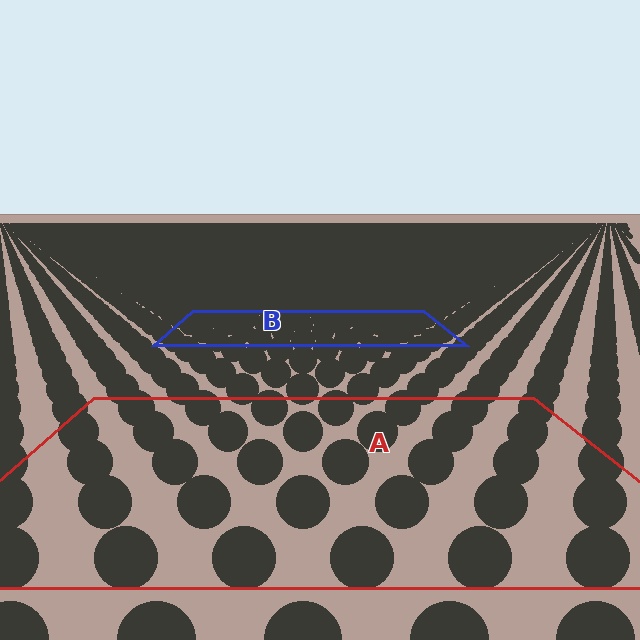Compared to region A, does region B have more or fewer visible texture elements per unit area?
Region B has more texture elements per unit area — they are packed more densely because it is farther away.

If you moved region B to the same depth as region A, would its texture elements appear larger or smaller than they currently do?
They would appear larger. At a closer depth, the same texture elements are projected at a bigger on-screen size.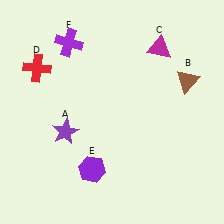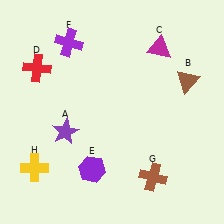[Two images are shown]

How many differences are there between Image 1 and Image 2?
There are 2 differences between the two images.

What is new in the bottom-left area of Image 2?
A yellow cross (H) was added in the bottom-left area of Image 2.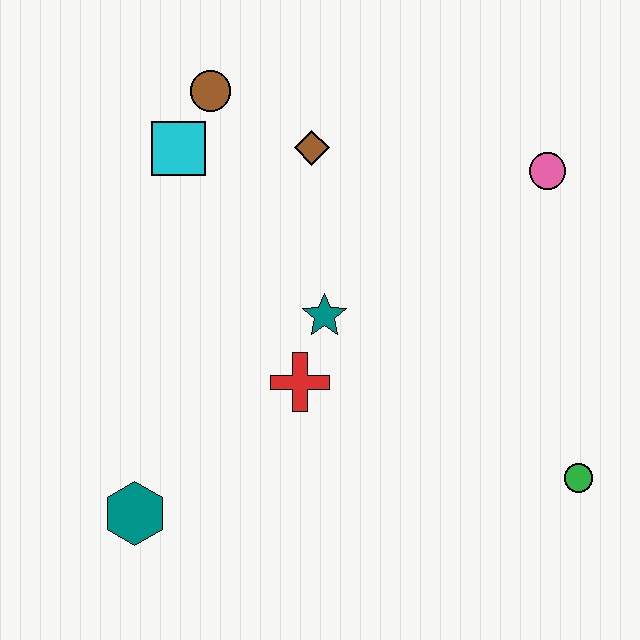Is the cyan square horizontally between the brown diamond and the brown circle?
No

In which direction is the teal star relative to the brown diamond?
The teal star is below the brown diamond.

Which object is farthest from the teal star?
The green circle is farthest from the teal star.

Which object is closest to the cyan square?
The brown circle is closest to the cyan square.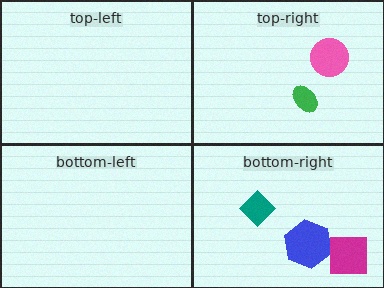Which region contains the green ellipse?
The top-right region.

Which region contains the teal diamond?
The bottom-right region.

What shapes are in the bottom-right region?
The blue hexagon, the teal diamond, the magenta square.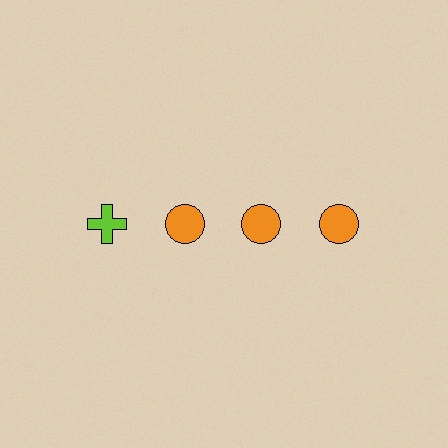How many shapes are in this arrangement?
There are 4 shapes arranged in a grid pattern.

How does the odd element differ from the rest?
It differs in both color (lime instead of orange) and shape (cross instead of circle).